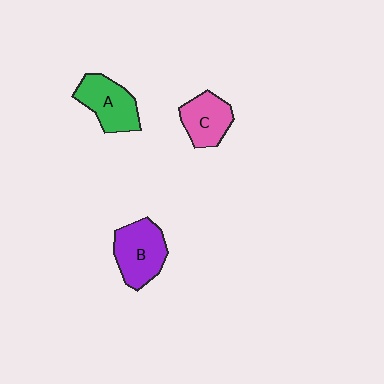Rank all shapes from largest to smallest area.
From largest to smallest: B (purple), A (green), C (pink).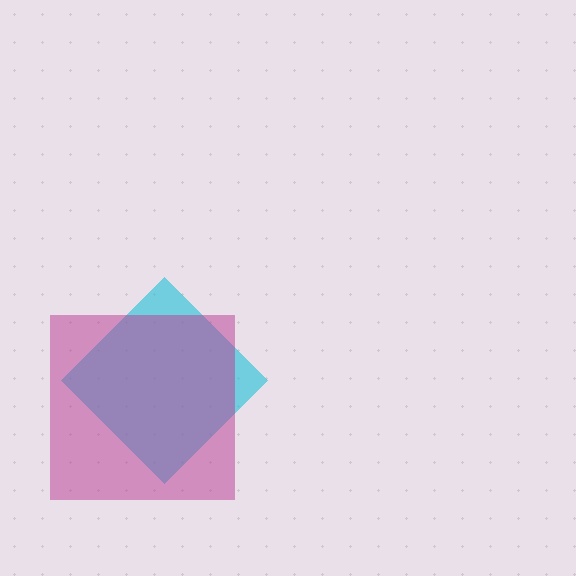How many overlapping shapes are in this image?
There are 2 overlapping shapes in the image.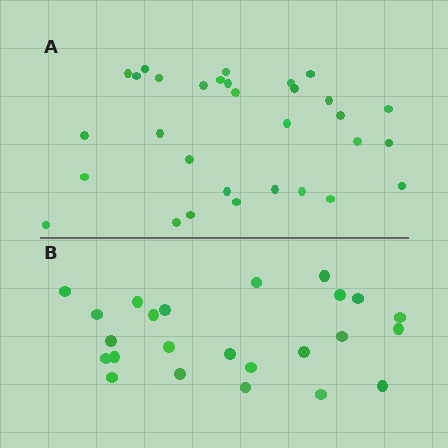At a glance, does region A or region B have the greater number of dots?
Region A (the top region) has more dots.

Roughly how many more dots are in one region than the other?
Region A has roughly 8 or so more dots than region B.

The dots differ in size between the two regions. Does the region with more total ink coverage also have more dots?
No. Region B has more total ink coverage because its dots are larger, but region A actually contains more individual dots. Total area can be misleading — the number of items is what matters here.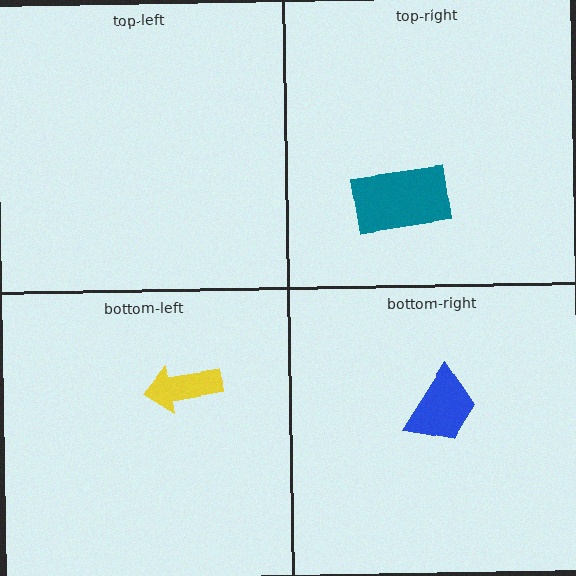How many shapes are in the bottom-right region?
1.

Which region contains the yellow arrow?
The bottom-left region.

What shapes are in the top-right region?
The teal rectangle.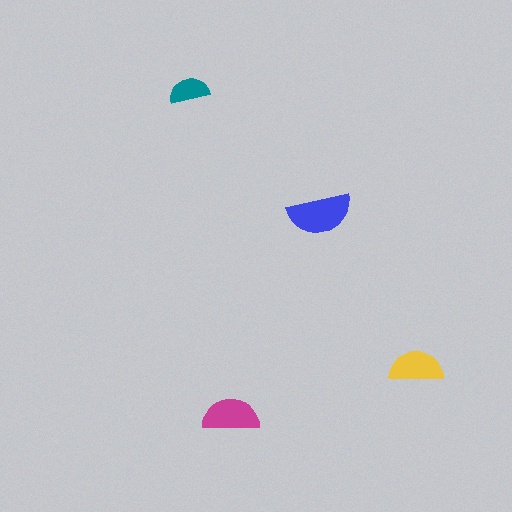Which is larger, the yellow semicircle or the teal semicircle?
The yellow one.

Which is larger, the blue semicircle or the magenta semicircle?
The blue one.